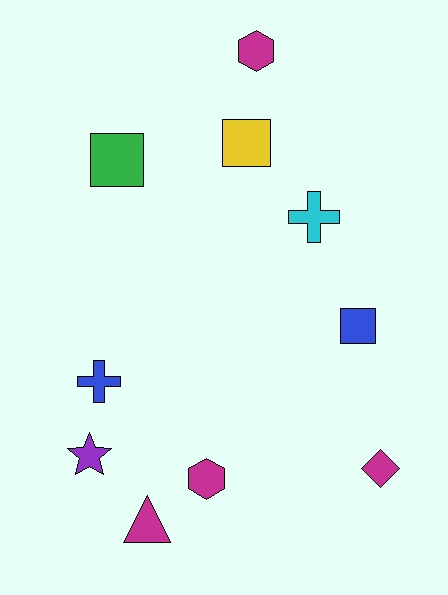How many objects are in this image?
There are 10 objects.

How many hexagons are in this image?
There are 2 hexagons.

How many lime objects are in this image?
There are no lime objects.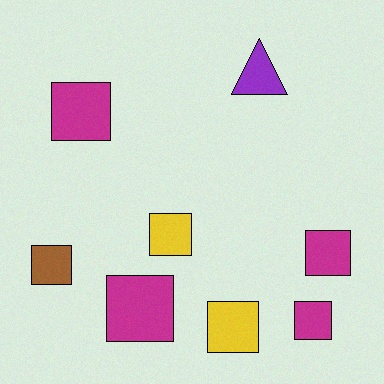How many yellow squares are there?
There are 2 yellow squares.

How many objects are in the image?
There are 8 objects.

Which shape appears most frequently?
Square, with 7 objects.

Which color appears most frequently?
Magenta, with 4 objects.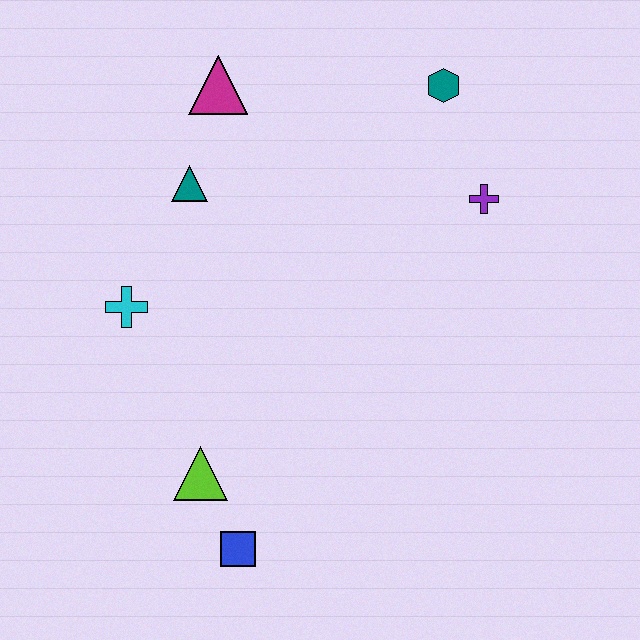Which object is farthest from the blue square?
The teal hexagon is farthest from the blue square.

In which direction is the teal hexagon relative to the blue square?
The teal hexagon is above the blue square.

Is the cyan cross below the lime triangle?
No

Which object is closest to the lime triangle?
The blue square is closest to the lime triangle.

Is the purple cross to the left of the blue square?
No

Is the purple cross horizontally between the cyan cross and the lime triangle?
No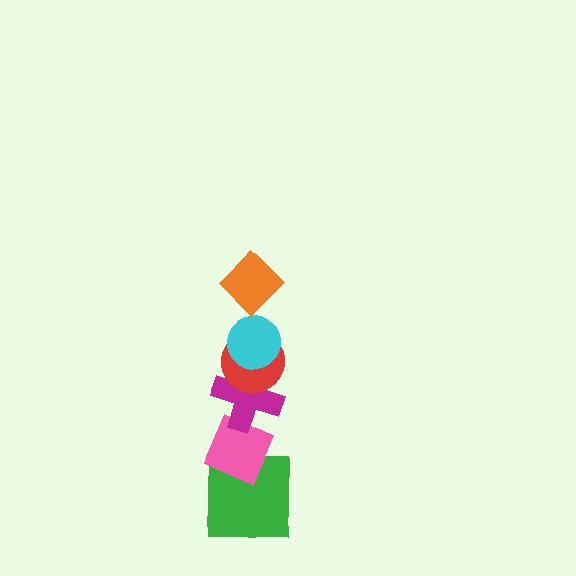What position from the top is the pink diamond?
The pink diamond is 5th from the top.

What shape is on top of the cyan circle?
The orange diamond is on top of the cyan circle.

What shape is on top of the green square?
The pink diamond is on top of the green square.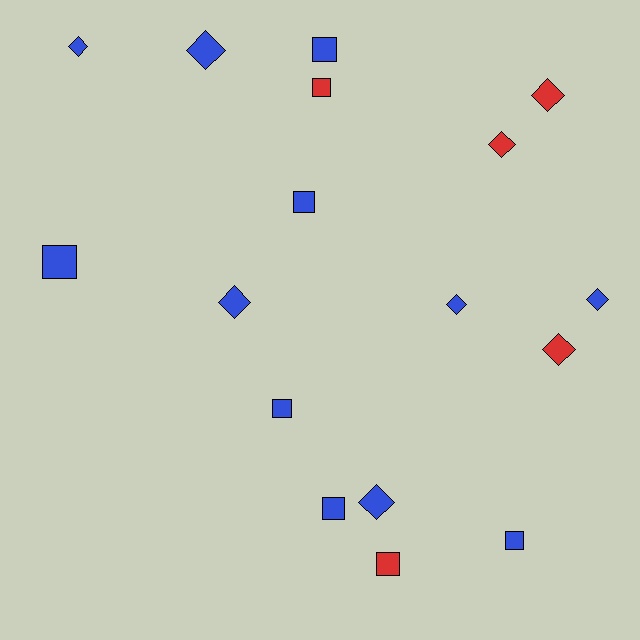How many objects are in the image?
There are 17 objects.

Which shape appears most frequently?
Diamond, with 9 objects.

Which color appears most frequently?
Blue, with 12 objects.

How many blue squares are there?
There are 6 blue squares.